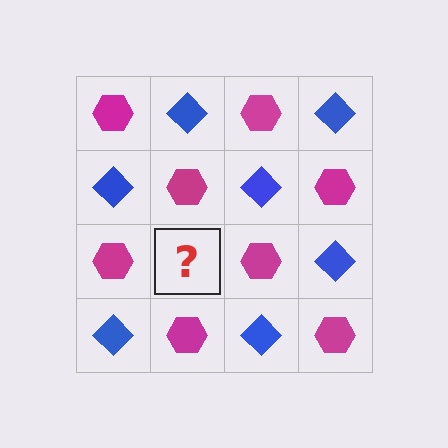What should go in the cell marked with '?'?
The missing cell should contain a blue diamond.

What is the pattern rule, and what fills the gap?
The rule is that it alternates magenta hexagon and blue diamond in a checkerboard pattern. The gap should be filled with a blue diamond.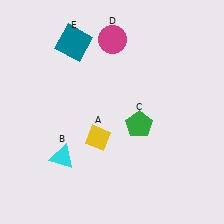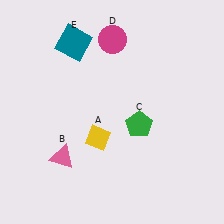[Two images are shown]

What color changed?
The triangle (B) changed from cyan in Image 1 to pink in Image 2.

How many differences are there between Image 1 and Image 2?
There is 1 difference between the two images.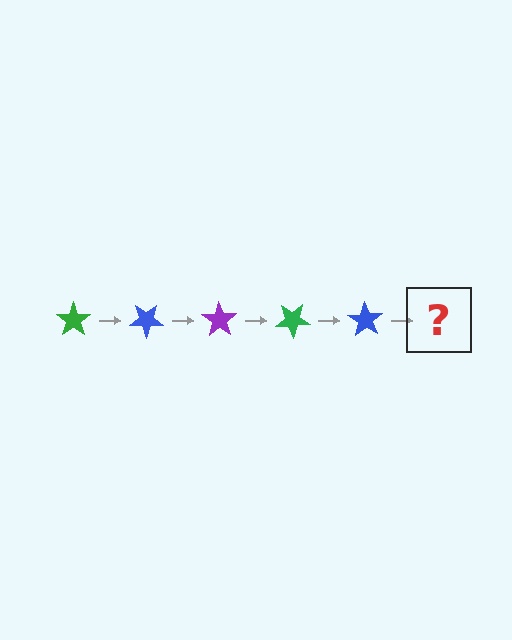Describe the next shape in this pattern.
It should be a purple star, rotated 175 degrees from the start.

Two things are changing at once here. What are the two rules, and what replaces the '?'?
The two rules are that it rotates 35 degrees each step and the color cycles through green, blue, and purple. The '?' should be a purple star, rotated 175 degrees from the start.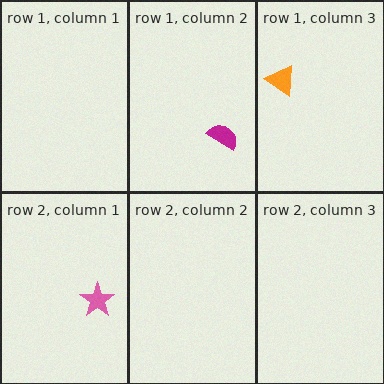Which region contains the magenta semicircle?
The row 1, column 2 region.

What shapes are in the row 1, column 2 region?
The magenta semicircle.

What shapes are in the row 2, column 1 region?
The pink star.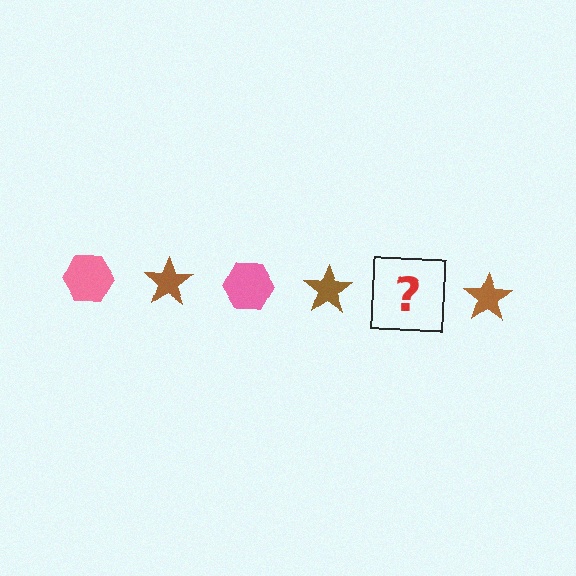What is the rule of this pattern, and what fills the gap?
The rule is that the pattern alternates between pink hexagon and brown star. The gap should be filled with a pink hexagon.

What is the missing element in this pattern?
The missing element is a pink hexagon.